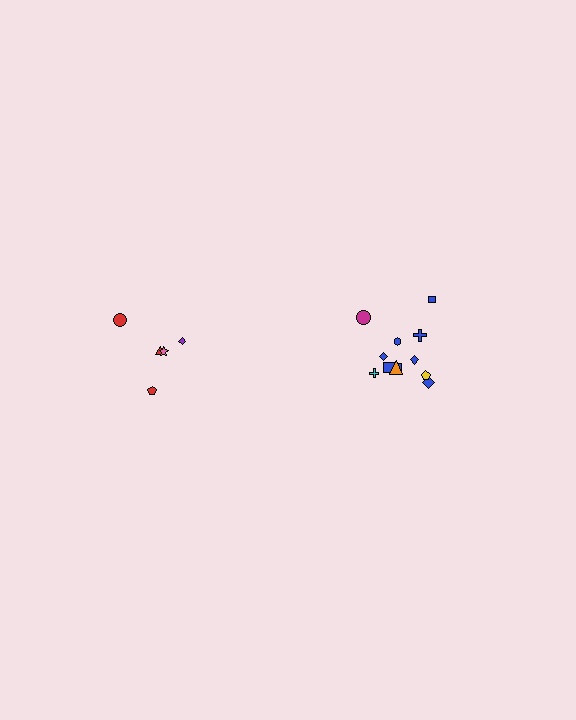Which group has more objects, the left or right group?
The right group.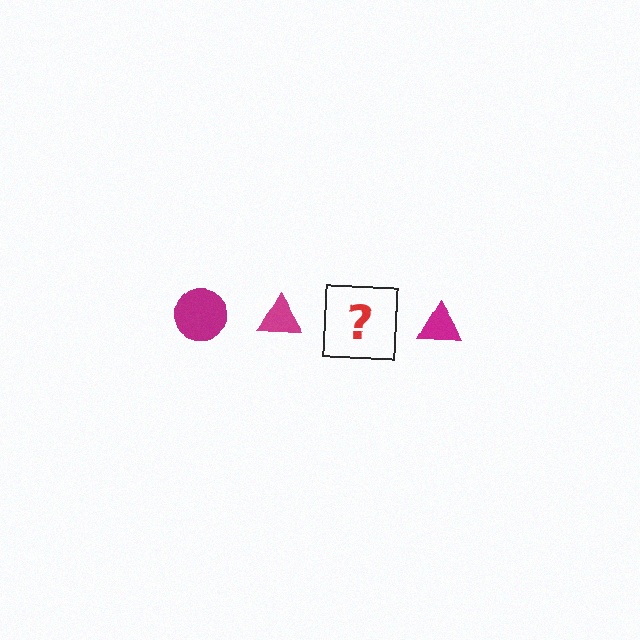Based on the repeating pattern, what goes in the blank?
The blank should be a magenta circle.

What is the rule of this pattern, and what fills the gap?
The rule is that the pattern cycles through circle, triangle shapes in magenta. The gap should be filled with a magenta circle.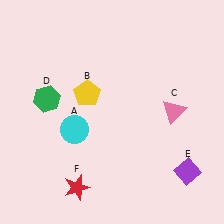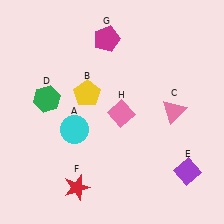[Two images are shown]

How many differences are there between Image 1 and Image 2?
There are 2 differences between the two images.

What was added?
A magenta pentagon (G), a pink diamond (H) were added in Image 2.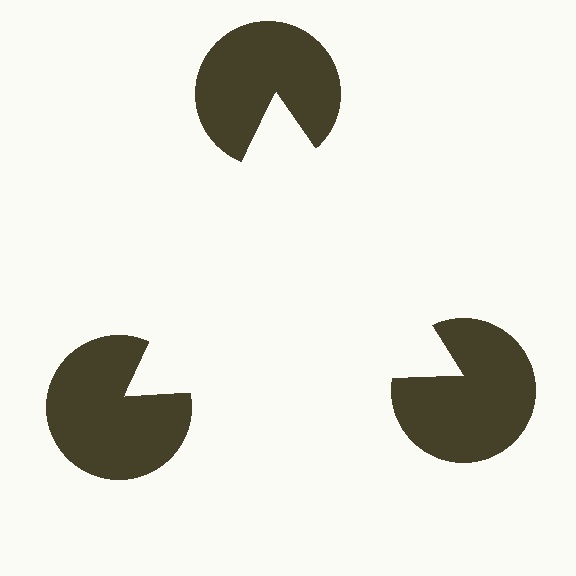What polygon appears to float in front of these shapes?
An illusory triangle — its edges are inferred from the aligned wedge cuts in the pac-man discs, not physically drawn.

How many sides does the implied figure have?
3 sides.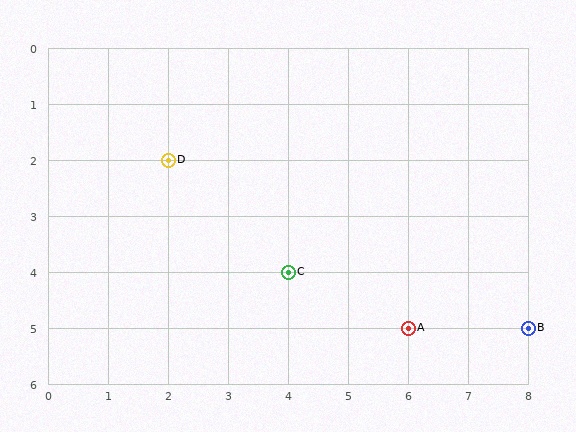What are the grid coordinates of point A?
Point A is at grid coordinates (6, 5).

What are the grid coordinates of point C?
Point C is at grid coordinates (4, 4).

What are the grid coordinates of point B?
Point B is at grid coordinates (8, 5).